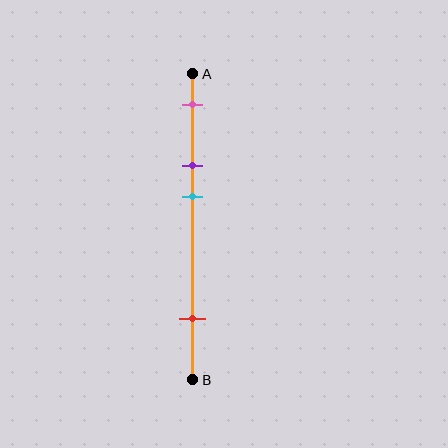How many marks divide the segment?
There are 4 marks dividing the segment.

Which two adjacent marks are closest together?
The purple and cyan marks are the closest adjacent pair.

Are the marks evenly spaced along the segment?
No, the marks are not evenly spaced.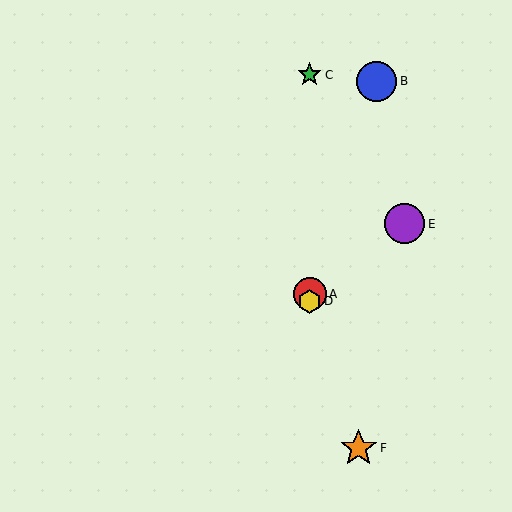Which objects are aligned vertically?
Objects A, C, D are aligned vertically.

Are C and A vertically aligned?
Yes, both are at x≈310.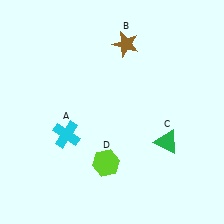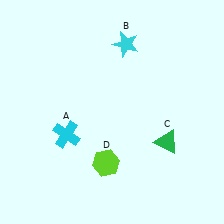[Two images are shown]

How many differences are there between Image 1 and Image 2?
There is 1 difference between the two images.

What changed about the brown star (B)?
In Image 1, B is brown. In Image 2, it changed to cyan.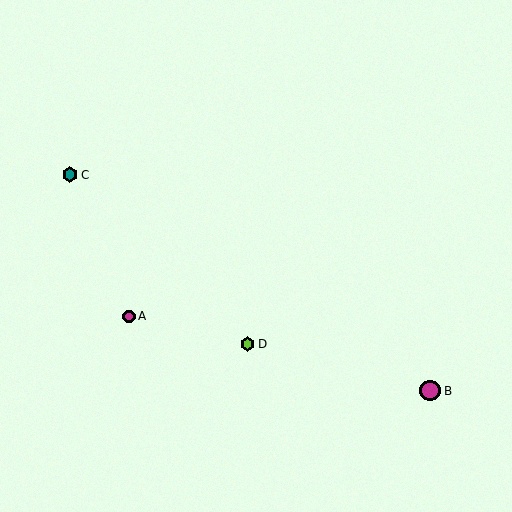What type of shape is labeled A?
Shape A is a magenta circle.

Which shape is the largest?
The magenta circle (labeled B) is the largest.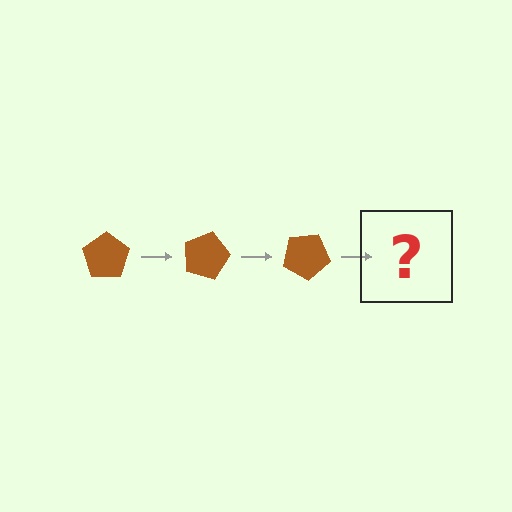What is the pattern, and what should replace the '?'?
The pattern is that the pentagon rotates 15 degrees each step. The '?' should be a brown pentagon rotated 45 degrees.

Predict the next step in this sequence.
The next step is a brown pentagon rotated 45 degrees.